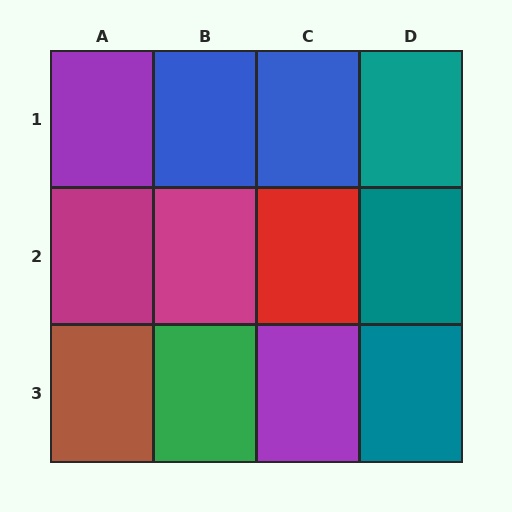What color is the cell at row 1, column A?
Purple.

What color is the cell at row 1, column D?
Teal.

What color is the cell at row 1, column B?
Blue.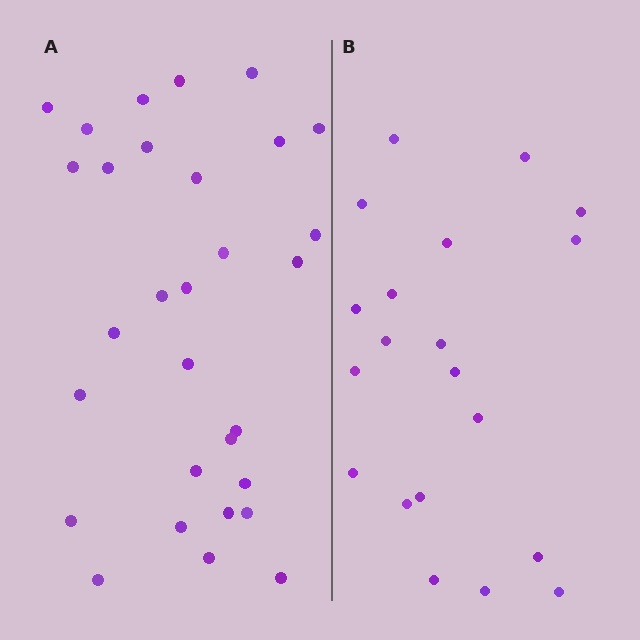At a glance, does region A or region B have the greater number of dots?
Region A (the left region) has more dots.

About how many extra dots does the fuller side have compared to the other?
Region A has roughly 10 or so more dots than region B.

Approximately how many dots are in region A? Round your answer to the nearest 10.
About 30 dots.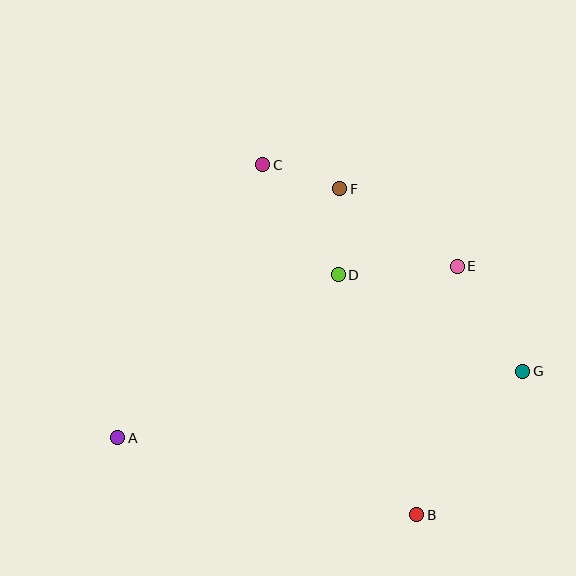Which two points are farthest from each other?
Points A and G are farthest from each other.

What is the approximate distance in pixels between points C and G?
The distance between C and G is approximately 332 pixels.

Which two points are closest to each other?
Points C and F are closest to each other.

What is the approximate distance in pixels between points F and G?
The distance between F and G is approximately 259 pixels.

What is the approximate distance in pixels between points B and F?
The distance between B and F is approximately 335 pixels.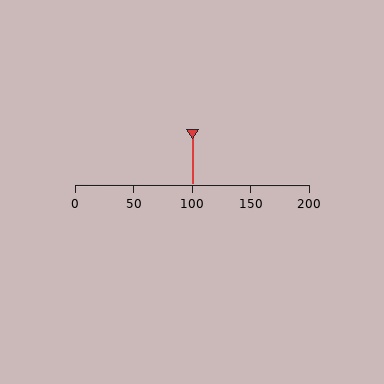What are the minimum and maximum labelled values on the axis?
The axis runs from 0 to 200.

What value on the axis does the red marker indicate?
The marker indicates approximately 100.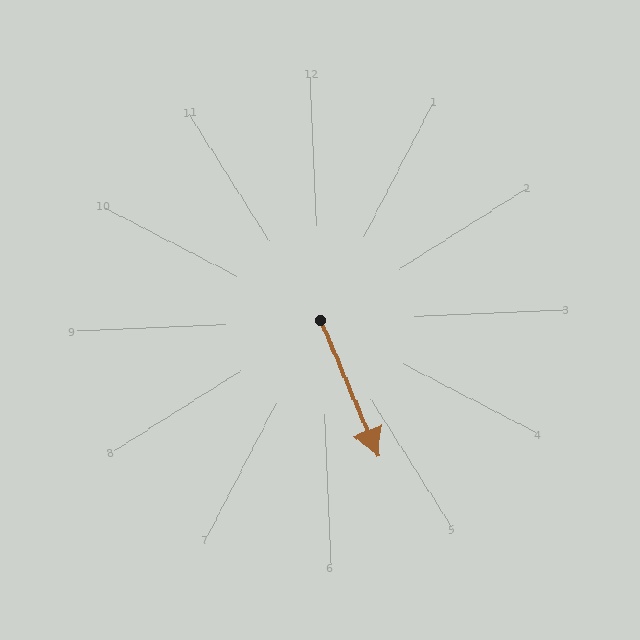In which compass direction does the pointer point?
South.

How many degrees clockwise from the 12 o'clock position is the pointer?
Approximately 159 degrees.